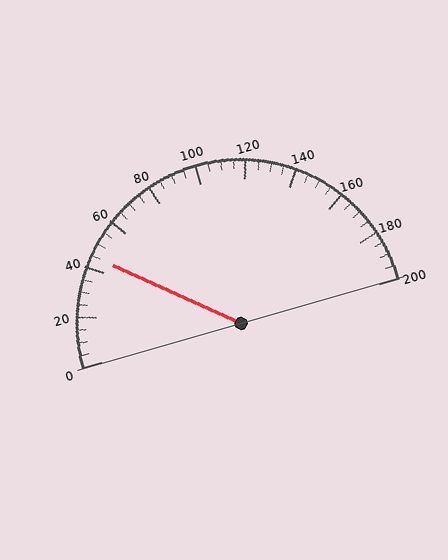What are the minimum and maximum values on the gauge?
The gauge ranges from 0 to 200.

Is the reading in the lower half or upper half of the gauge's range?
The reading is in the lower half of the range (0 to 200).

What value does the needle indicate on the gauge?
The needle indicates approximately 45.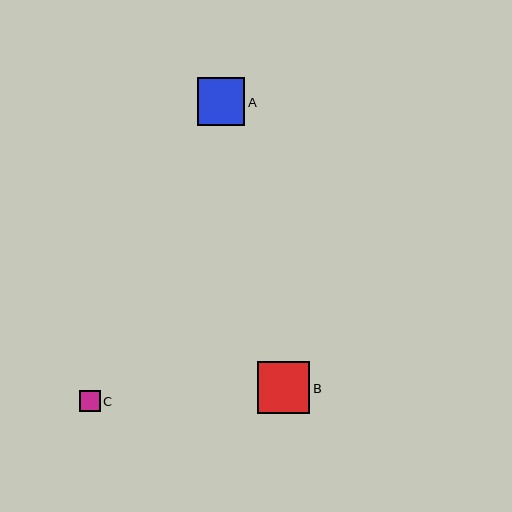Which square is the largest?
Square B is the largest with a size of approximately 52 pixels.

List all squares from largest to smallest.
From largest to smallest: B, A, C.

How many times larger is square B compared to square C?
Square B is approximately 2.5 times the size of square C.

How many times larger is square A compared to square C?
Square A is approximately 2.3 times the size of square C.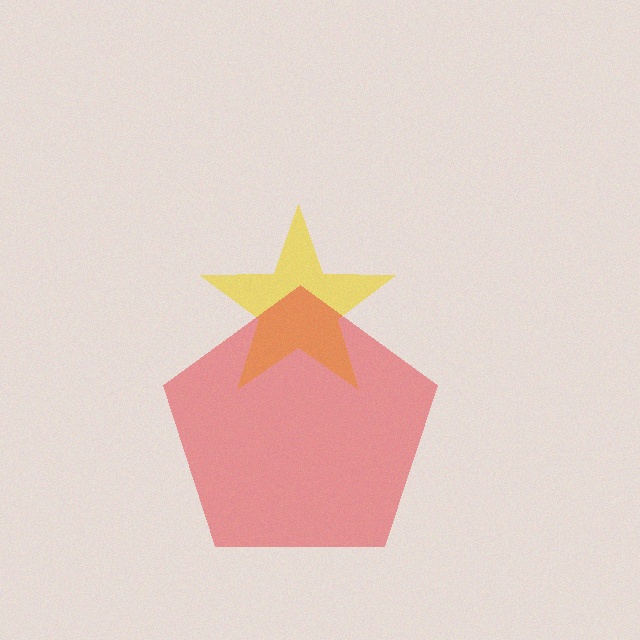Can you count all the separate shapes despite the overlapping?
Yes, there are 2 separate shapes.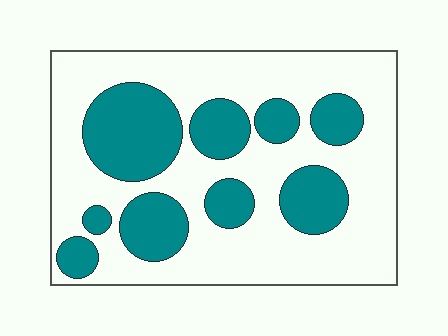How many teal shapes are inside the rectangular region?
9.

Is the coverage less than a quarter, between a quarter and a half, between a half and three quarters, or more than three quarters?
Between a quarter and a half.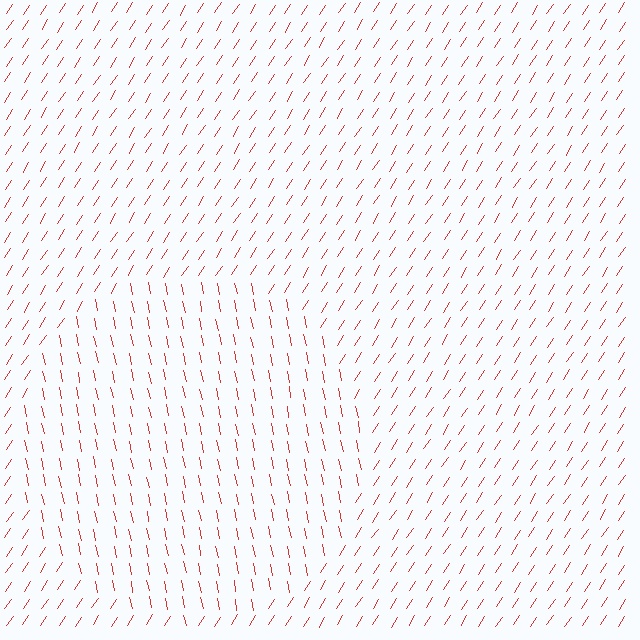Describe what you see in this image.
The image is filled with small red line segments. A circle region in the image has lines oriented differently from the surrounding lines, creating a visible texture boundary.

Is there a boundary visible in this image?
Yes, there is a texture boundary formed by a change in line orientation.